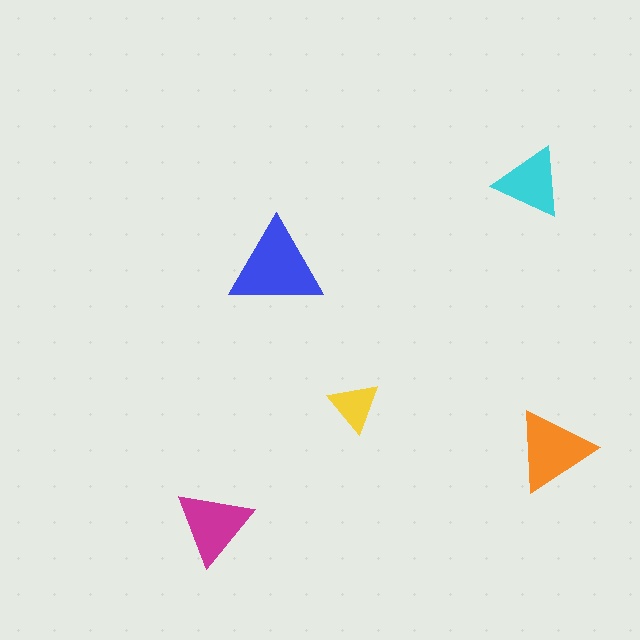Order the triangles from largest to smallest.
the blue one, the orange one, the magenta one, the cyan one, the yellow one.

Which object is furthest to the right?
The orange triangle is rightmost.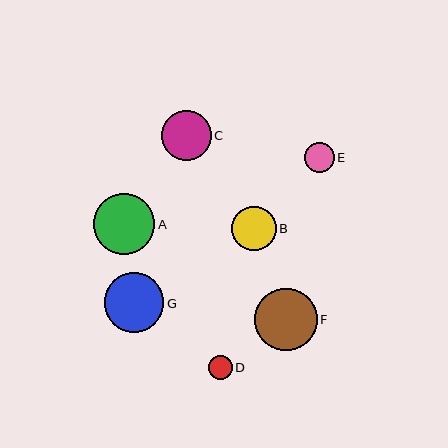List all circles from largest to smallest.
From largest to smallest: F, A, G, C, B, E, D.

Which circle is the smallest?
Circle D is the smallest with a size of approximately 24 pixels.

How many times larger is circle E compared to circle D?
Circle E is approximately 1.3 times the size of circle D.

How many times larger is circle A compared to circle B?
Circle A is approximately 1.4 times the size of circle B.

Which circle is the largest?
Circle F is the largest with a size of approximately 62 pixels.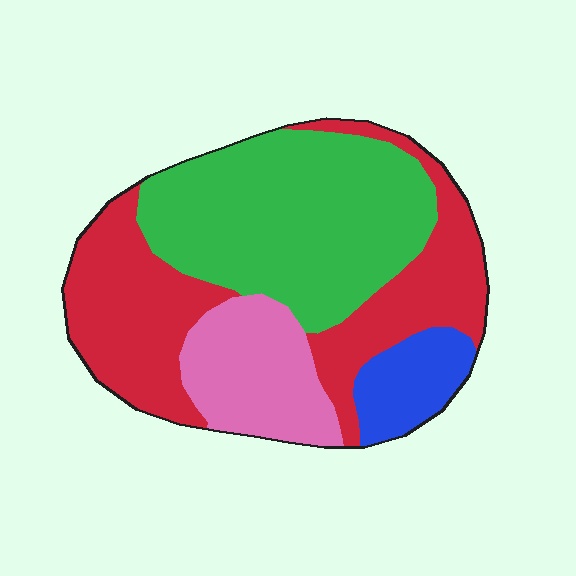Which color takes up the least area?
Blue, at roughly 10%.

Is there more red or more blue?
Red.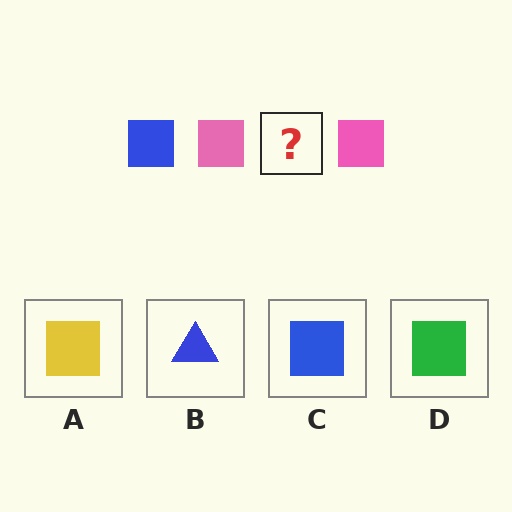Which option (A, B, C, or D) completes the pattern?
C.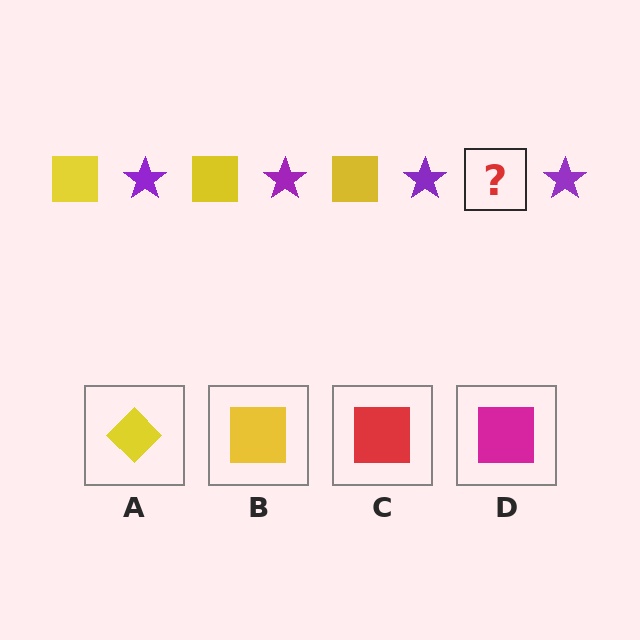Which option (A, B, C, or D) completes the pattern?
B.